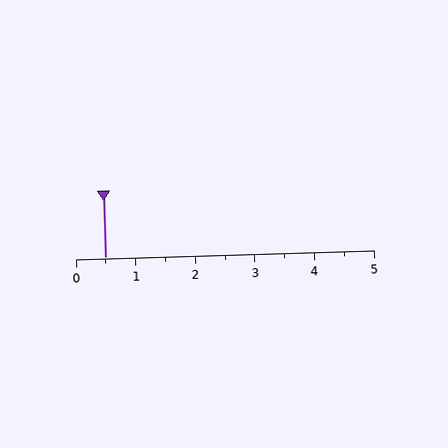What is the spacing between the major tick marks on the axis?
The major ticks are spaced 1 apart.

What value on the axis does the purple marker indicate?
The marker indicates approximately 0.5.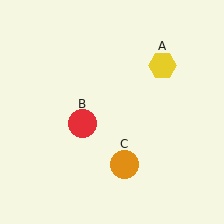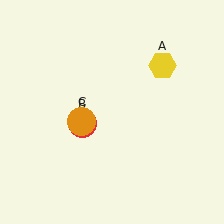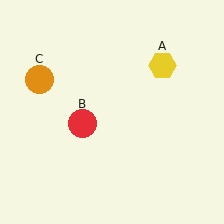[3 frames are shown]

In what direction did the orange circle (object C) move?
The orange circle (object C) moved up and to the left.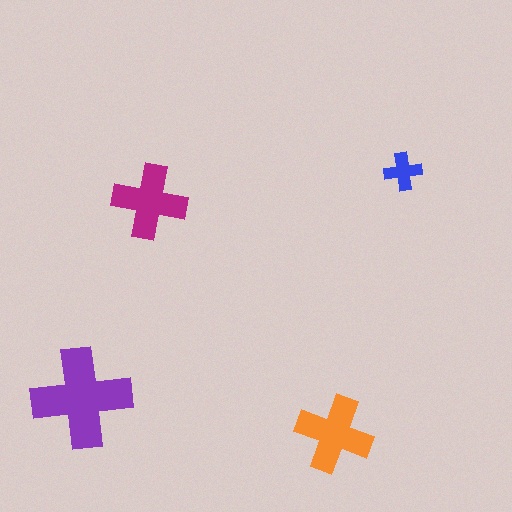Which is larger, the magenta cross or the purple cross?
The purple one.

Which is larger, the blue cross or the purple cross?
The purple one.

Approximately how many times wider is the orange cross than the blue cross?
About 2 times wider.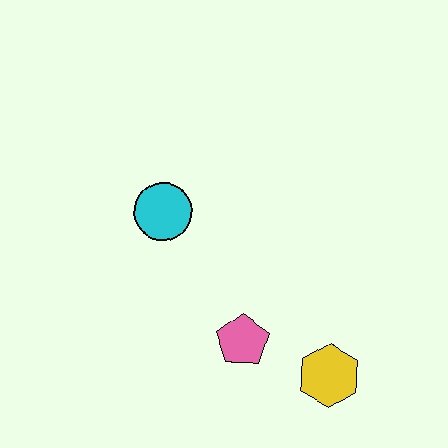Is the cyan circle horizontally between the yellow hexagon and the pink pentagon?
No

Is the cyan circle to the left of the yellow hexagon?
Yes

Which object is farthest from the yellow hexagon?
The cyan circle is farthest from the yellow hexagon.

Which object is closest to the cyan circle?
The pink pentagon is closest to the cyan circle.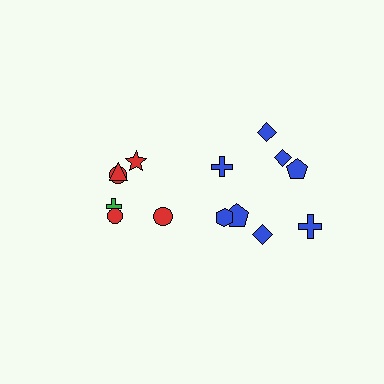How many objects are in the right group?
There are 8 objects.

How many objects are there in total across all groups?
There are 14 objects.